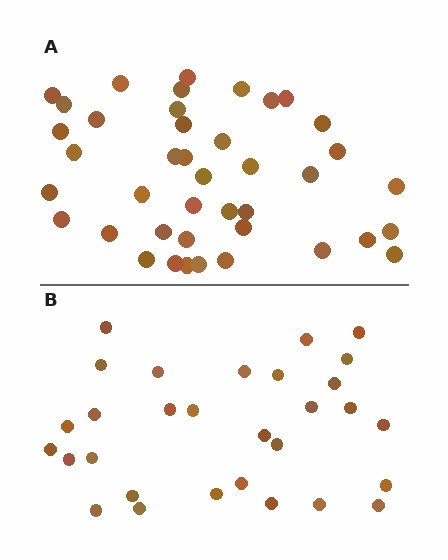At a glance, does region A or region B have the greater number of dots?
Region A (the top region) has more dots.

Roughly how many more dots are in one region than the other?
Region A has roughly 12 or so more dots than region B.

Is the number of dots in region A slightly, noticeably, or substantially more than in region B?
Region A has noticeably more, but not dramatically so. The ratio is roughly 1.4 to 1.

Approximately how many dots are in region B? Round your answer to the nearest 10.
About 30 dots.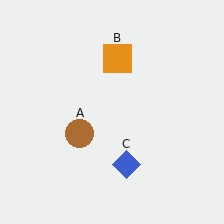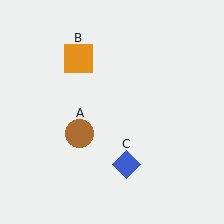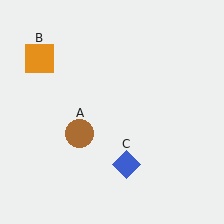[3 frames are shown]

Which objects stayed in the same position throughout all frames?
Brown circle (object A) and blue diamond (object C) remained stationary.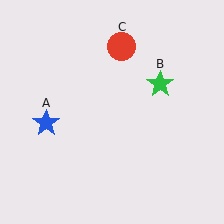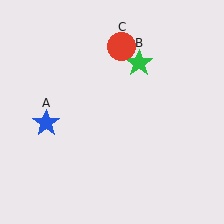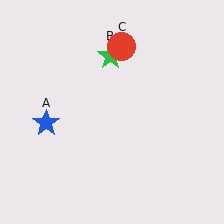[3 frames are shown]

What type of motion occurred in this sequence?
The green star (object B) rotated counterclockwise around the center of the scene.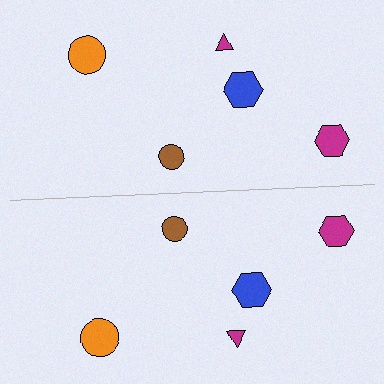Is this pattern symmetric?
Yes, this pattern has bilateral (reflection) symmetry.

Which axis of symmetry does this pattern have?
The pattern has a horizontal axis of symmetry running through the center of the image.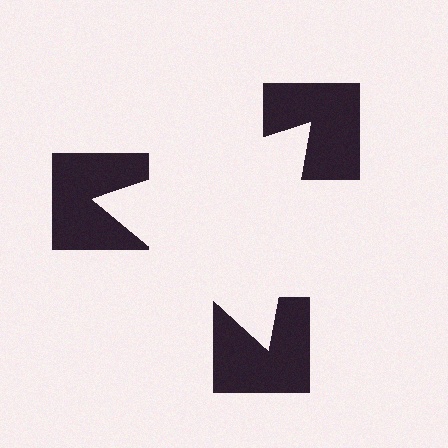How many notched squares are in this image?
There are 3 — one at each vertex of the illusory triangle.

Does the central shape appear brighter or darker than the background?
It typically appears slightly brighter than the background, even though no actual brightness change is drawn.